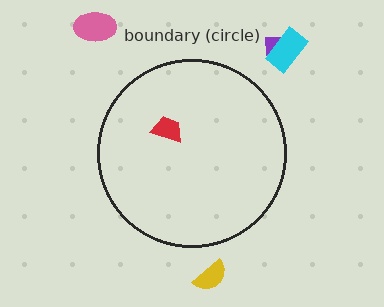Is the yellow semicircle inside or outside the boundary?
Outside.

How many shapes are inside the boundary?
1 inside, 4 outside.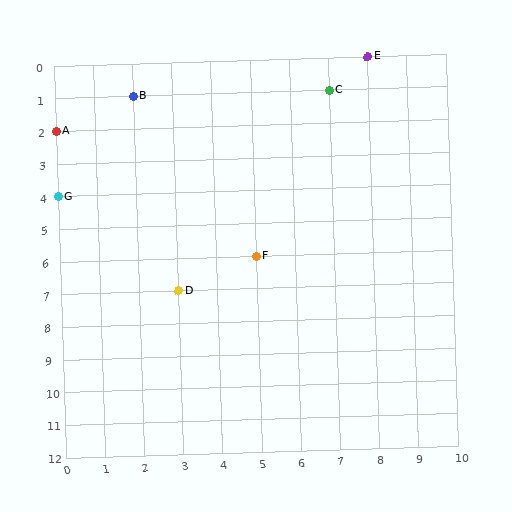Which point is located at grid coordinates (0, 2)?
Point A is at (0, 2).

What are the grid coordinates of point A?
Point A is at grid coordinates (0, 2).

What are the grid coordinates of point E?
Point E is at grid coordinates (8, 0).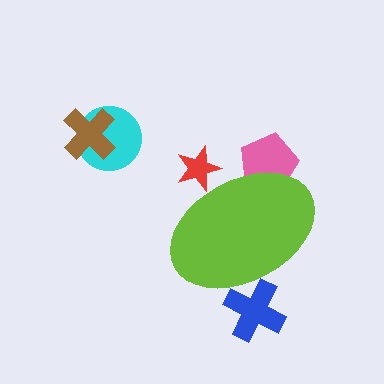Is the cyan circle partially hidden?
No, the cyan circle is fully visible.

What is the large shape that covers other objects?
A lime ellipse.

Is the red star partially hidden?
Yes, the red star is partially hidden behind the lime ellipse.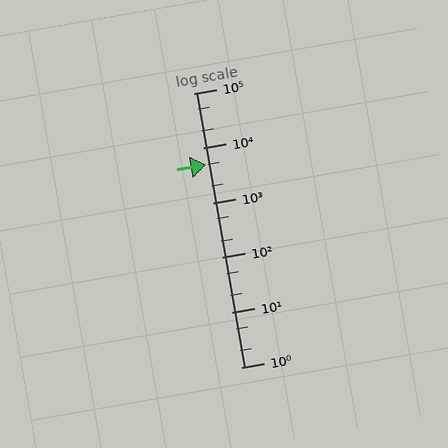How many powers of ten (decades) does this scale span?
The scale spans 5 decades, from 1 to 100000.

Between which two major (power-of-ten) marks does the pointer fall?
The pointer is between 1000 and 10000.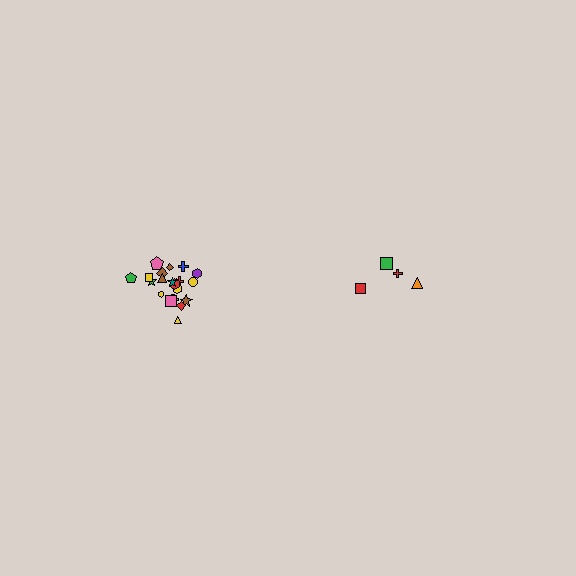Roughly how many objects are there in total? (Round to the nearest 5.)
Roughly 25 objects in total.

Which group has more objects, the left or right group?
The left group.